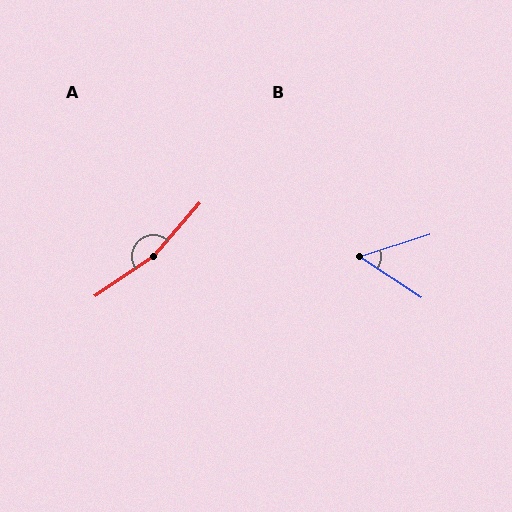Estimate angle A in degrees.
Approximately 165 degrees.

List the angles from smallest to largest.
B (51°), A (165°).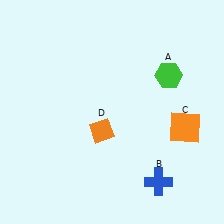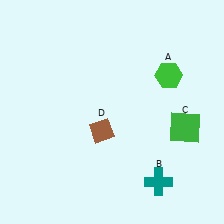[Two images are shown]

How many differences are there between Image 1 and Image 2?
There are 3 differences between the two images.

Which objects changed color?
B changed from blue to teal. C changed from orange to green. D changed from orange to brown.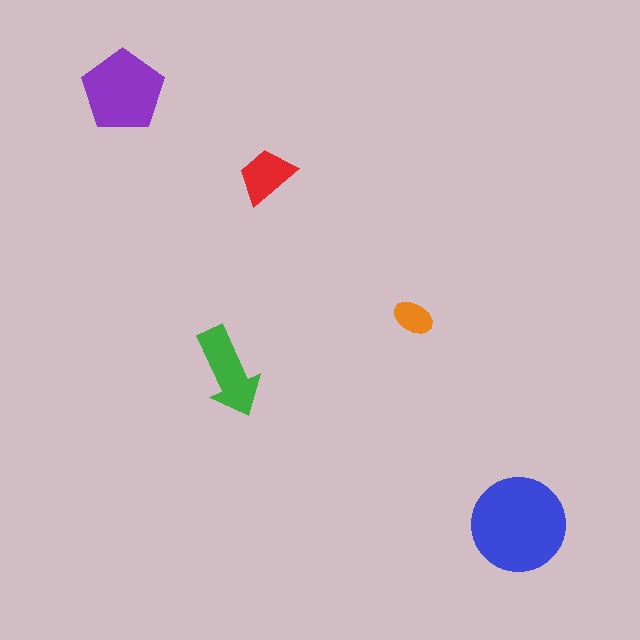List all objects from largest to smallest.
The blue circle, the purple pentagon, the green arrow, the red trapezoid, the orange ellipse.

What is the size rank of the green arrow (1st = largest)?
3rd.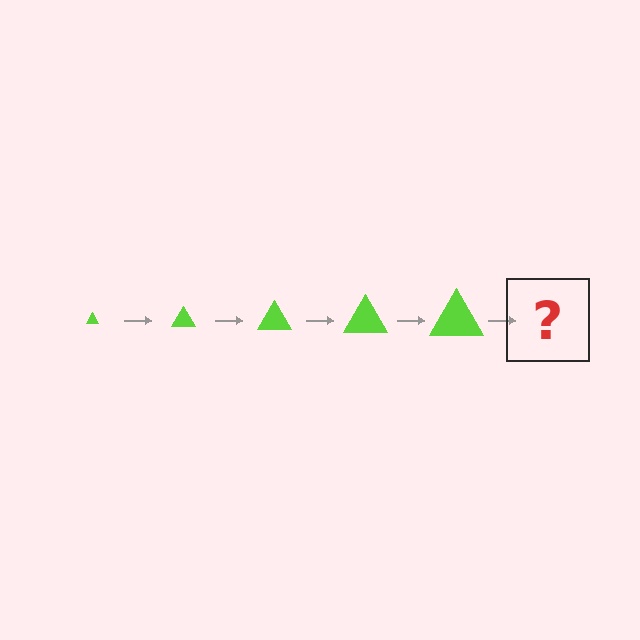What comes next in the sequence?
The next element should be a lime triangle, larger than the previous one.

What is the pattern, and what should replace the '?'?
The pattern is that the triangle gets progressively larger each step. The '?' should be a lime triangle, larger than the previous one.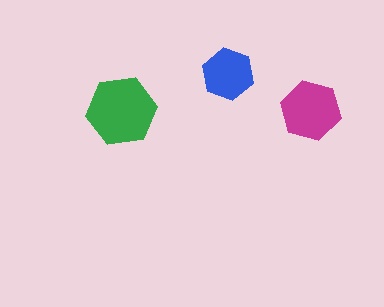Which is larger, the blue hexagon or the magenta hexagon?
The magenta one.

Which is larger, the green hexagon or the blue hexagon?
The green one.